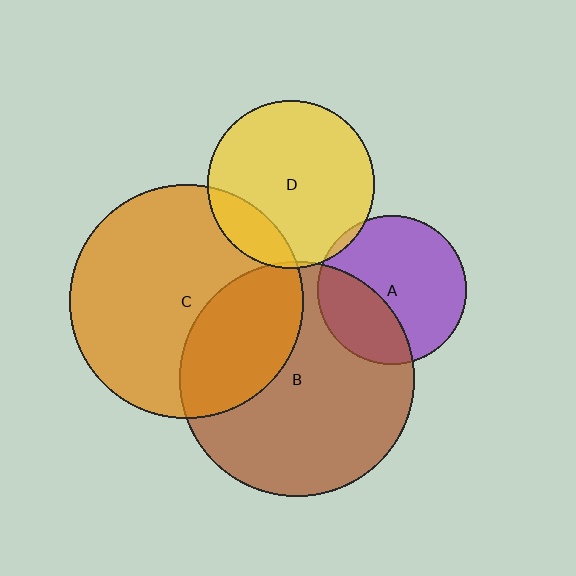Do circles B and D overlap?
Yes.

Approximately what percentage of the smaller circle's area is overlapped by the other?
Approximately 5%.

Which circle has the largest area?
Circle B (brown).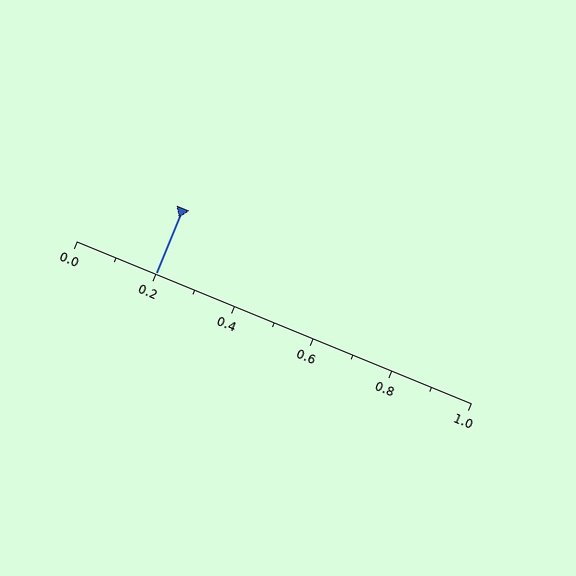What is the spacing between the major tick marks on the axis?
The major ticks are spaced 0.2 apart.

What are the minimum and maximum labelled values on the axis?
The axis runs from 0.0 to 1.0.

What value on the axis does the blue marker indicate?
The marker indicates approximately 0.2.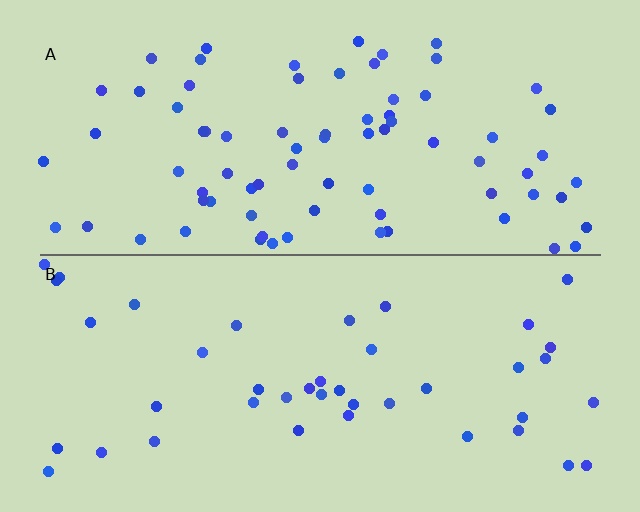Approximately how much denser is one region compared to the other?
Approximately 1.8× — region A over region B.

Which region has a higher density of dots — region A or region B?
A (the top).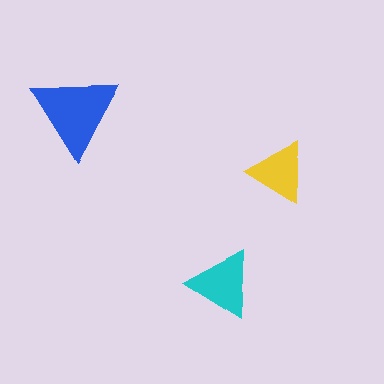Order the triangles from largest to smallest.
the blue one, the cyan one, the yellow one.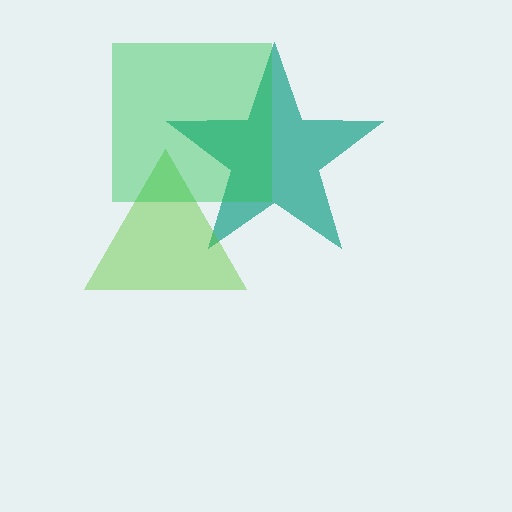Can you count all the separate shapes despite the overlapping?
Yes, there are 3 separate shapes.